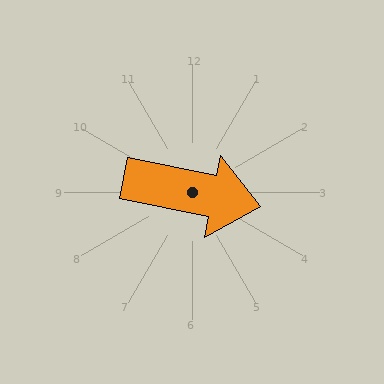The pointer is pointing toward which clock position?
Roughly 3 o'clock.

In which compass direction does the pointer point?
East.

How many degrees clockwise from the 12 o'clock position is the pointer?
Approximately 102 degrees.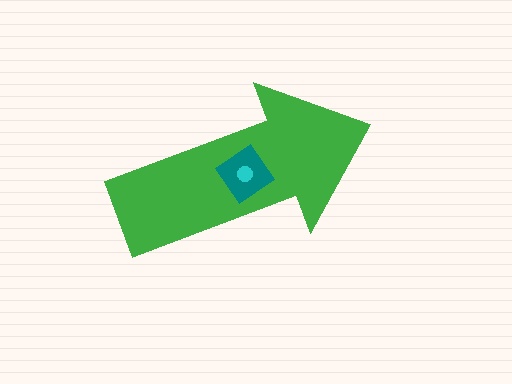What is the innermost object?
The cyan circle.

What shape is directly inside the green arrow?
The teal diamond.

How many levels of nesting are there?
3.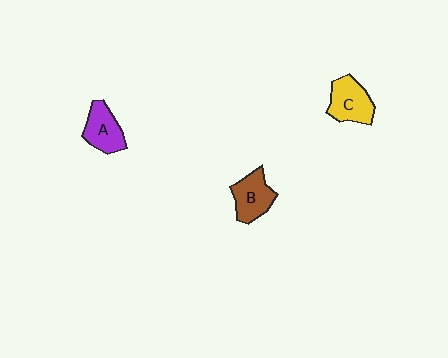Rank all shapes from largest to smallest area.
From largest to smallest: C (yellow), B (brown), A (purple).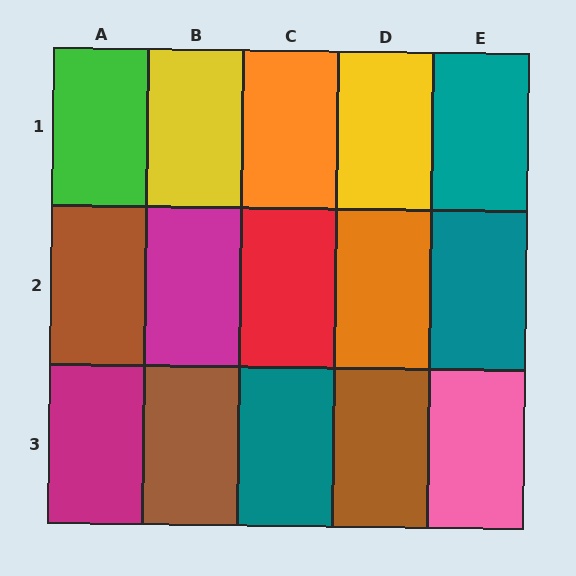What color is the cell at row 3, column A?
Magenta.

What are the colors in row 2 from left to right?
Brown, magenta, red, orange, teal.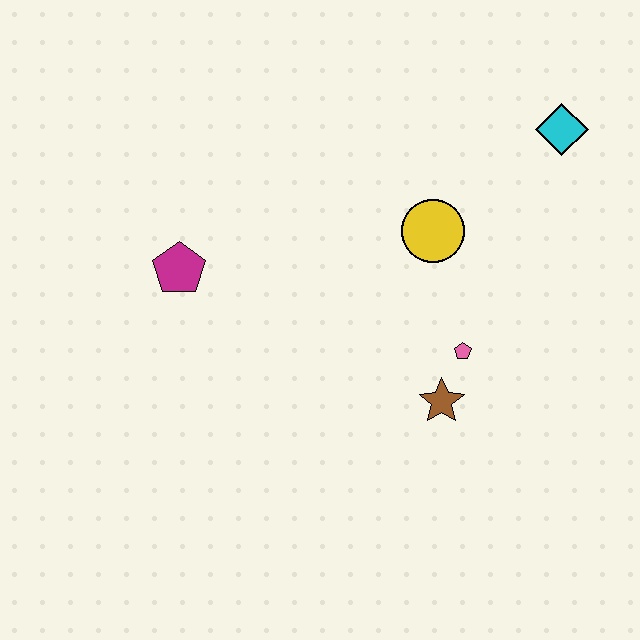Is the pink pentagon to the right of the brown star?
Yes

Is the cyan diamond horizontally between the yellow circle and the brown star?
No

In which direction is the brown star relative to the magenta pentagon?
The brown star is to the right of the magenta pentagon.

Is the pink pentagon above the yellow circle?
No